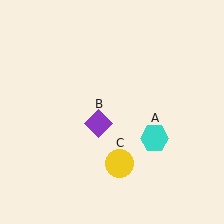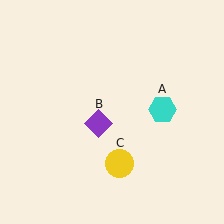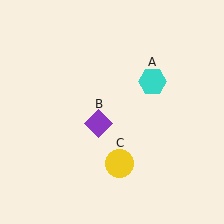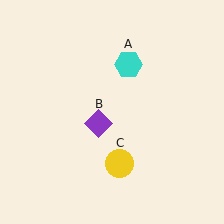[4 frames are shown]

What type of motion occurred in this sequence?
The cyan hexagon (object A) rotated counterclockwise around the center of the scene.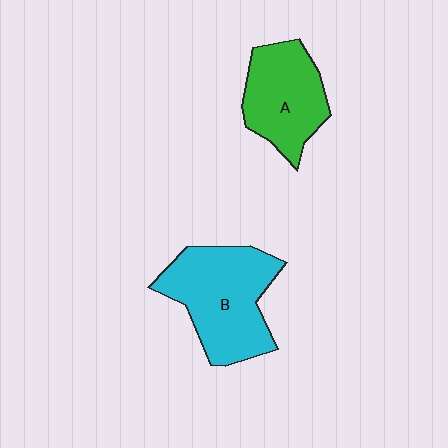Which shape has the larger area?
Shape B (cyan).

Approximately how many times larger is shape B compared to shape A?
Approximately 1.3 times.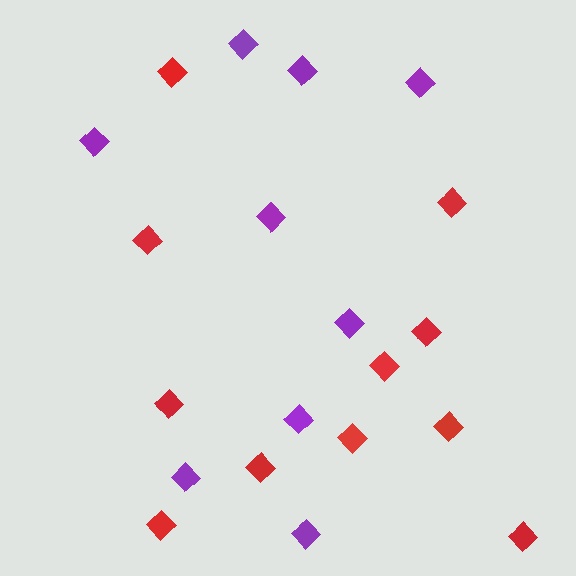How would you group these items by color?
There are 2 groups: one group of purple diamonds (9) and one group of red diamonds (11).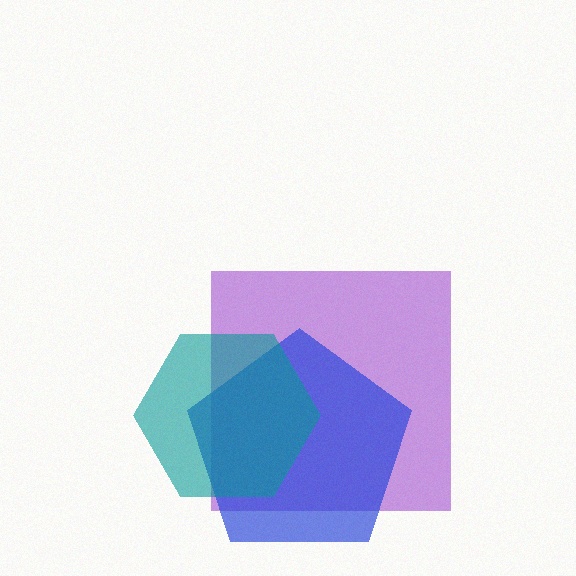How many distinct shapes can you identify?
There are 3 distinct shapes: a purple square, a blue pentagon, a teal hexagon.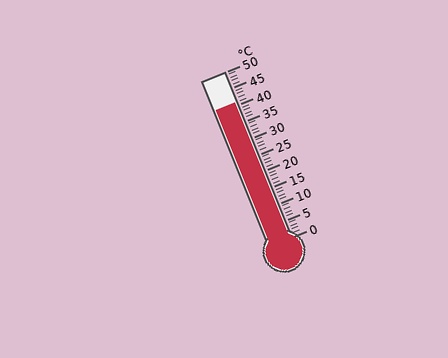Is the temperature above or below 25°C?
The temperature is above 25°C.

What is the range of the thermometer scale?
The thermometer scale ranges from 0°C to 50°C.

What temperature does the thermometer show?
The thermometer shows approximately 41°C.